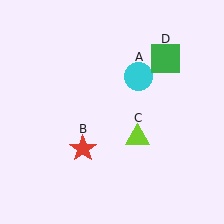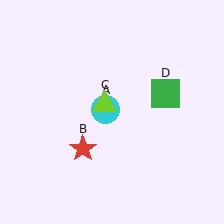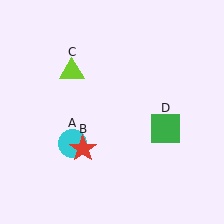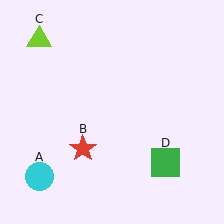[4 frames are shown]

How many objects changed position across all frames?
3 objects changed position: cyan circle (object A), lime triangle (object C), green square (object D).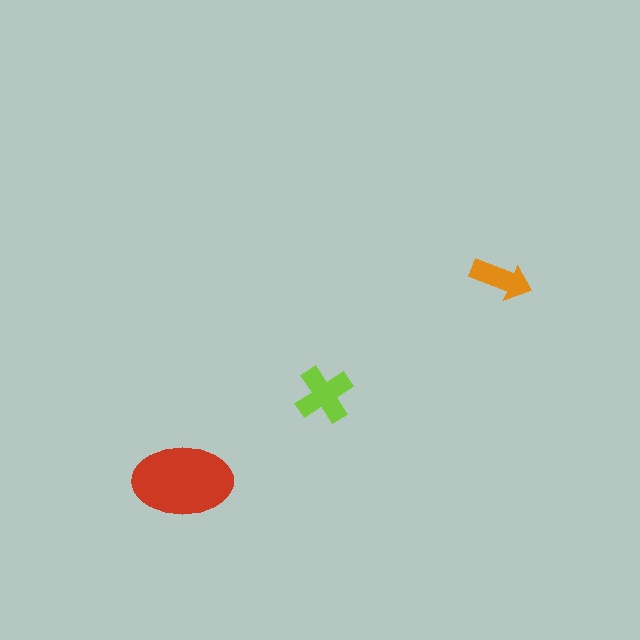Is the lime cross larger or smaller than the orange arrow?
Larger.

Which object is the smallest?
The orange arrow.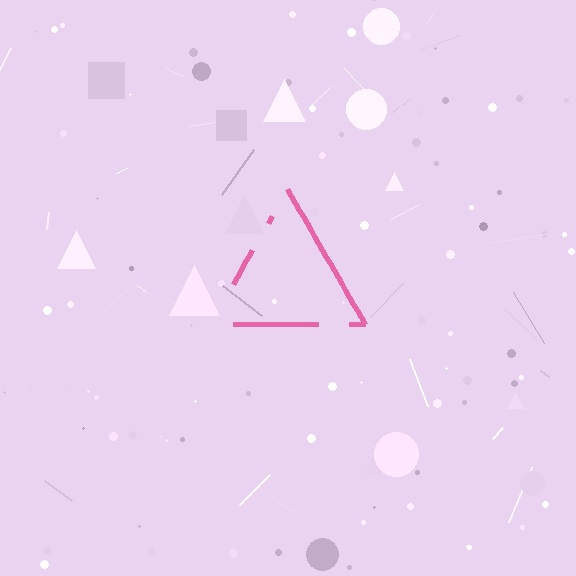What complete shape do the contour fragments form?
The contour fragments form a triangle.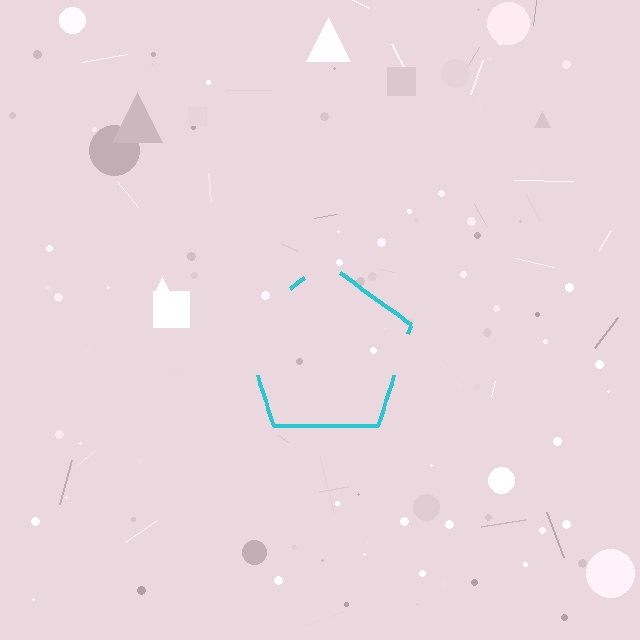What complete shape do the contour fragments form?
The contour fragments form a pentagon.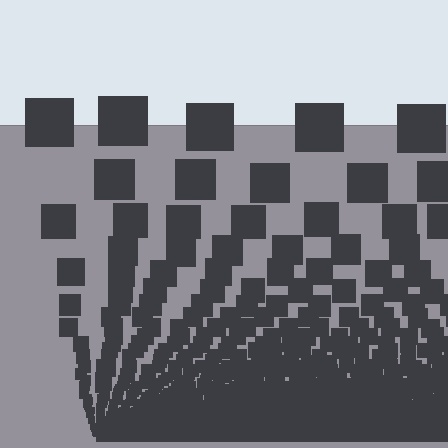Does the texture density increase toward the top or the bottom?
Density increases toward the bottom.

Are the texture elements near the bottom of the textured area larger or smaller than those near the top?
Smaller. The gradient is inverted — elements near the bottom are smaller and denser.